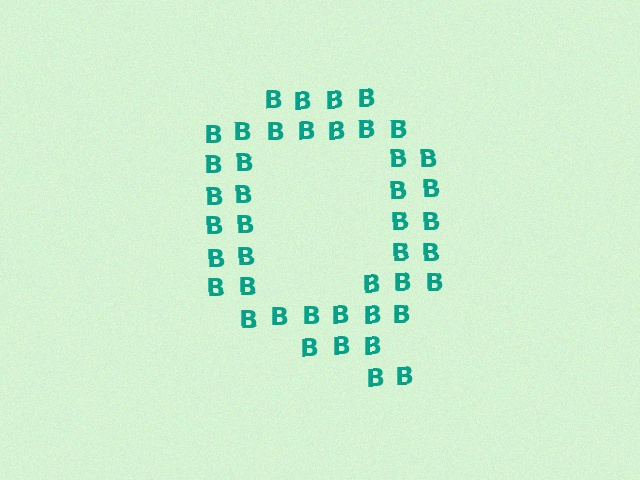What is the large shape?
The large shape is the letter Q.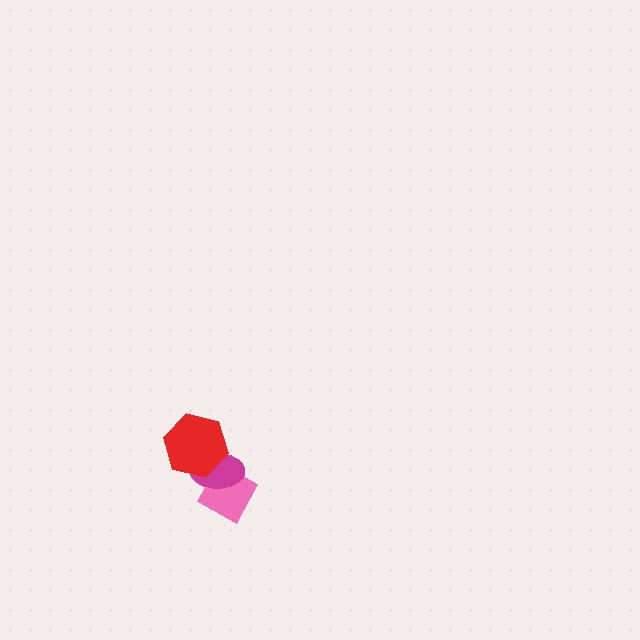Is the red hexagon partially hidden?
No, no other shape covers it.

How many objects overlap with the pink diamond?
2 objects overlap with the pink diamond.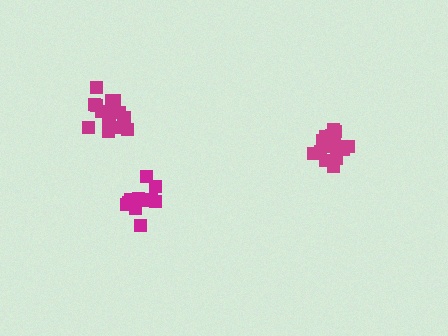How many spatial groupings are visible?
There are 3 spatial groupings.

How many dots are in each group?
Group 1: 16 dots, Group 2: 12 dots, Group 3: 15 dots (43 total).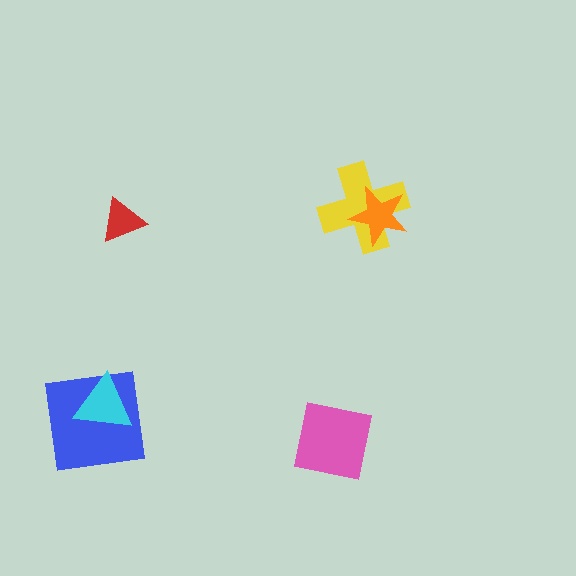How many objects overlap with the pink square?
0 objects overlap with the pink square.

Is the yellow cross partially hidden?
Yes, it is partially covered by another shape.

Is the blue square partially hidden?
Yes, it is partially covered by another shape.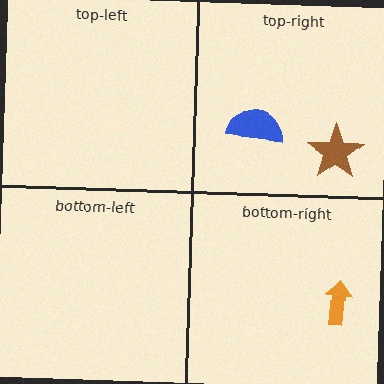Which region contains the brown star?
The top-right region.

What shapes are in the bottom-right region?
The orange arrow.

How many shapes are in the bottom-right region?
1.